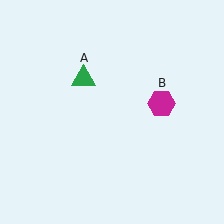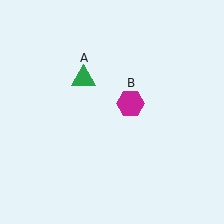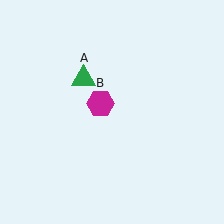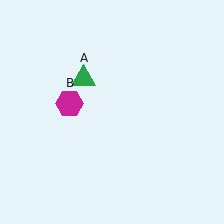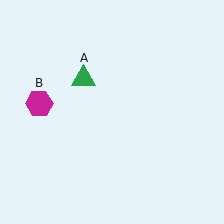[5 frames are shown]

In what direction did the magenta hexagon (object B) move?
The magenta hexagon (object B) moved left.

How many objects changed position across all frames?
1 object changed position: magenta hexagon (object B).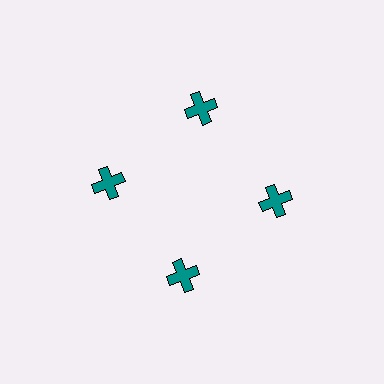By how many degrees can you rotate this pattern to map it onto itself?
The pattern maps onto itself every 90 degrees of rotation.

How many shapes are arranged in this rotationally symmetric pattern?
There are 4 shapes, arranged in 4 groups of 1.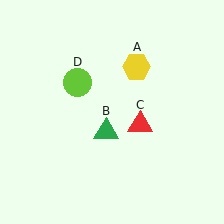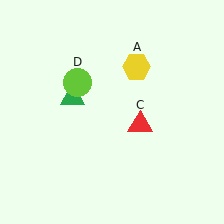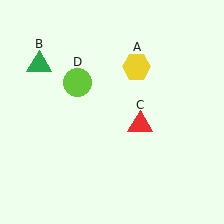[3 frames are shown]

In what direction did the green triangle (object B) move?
The green triangle (object B) moved up and to the left.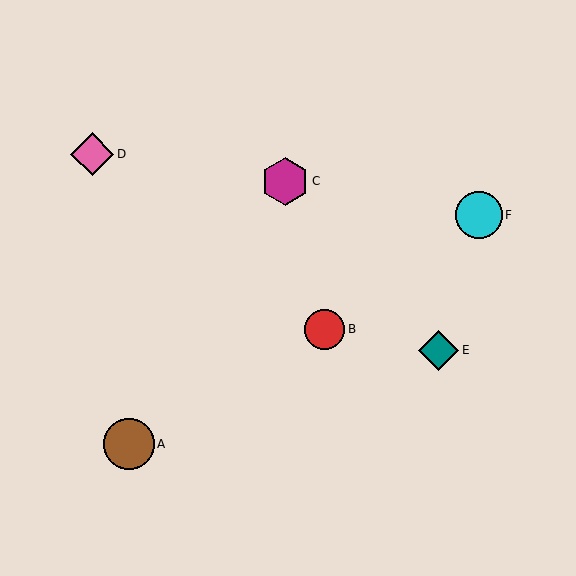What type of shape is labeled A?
Shape A is a brown circle.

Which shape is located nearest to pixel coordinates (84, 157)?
The pink diamond (labeled D) at (92, 154) is nearest to that location.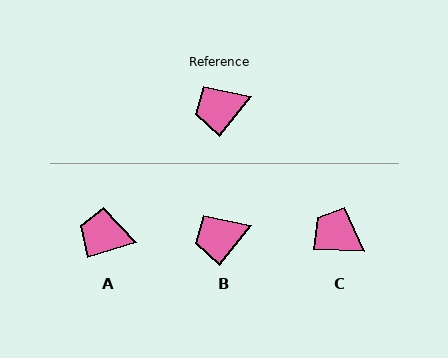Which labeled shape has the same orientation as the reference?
B.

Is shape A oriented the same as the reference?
No, it is off by about 35 degrees.